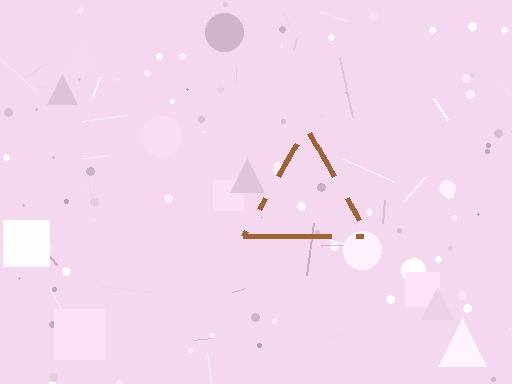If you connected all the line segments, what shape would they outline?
They would outline a triangle.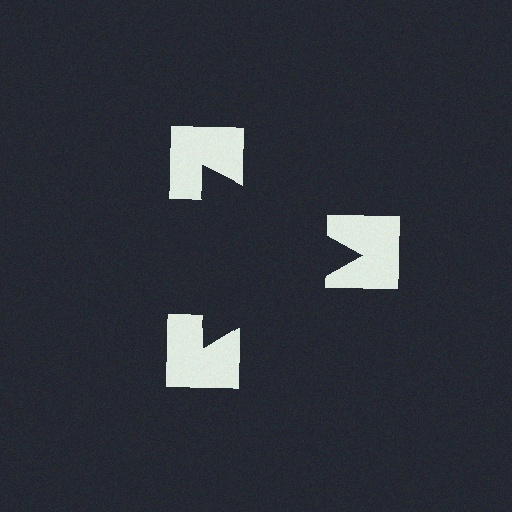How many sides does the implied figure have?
3 sides.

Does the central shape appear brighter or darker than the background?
It typically appears slightly darker than the background, even though no actual brightness change is drawn.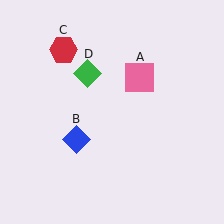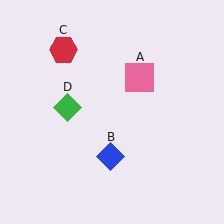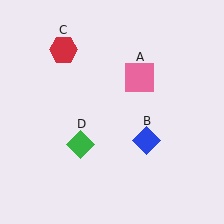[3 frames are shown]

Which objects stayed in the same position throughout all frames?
Pink square (object A) and red hexagon (object C) remained stationary.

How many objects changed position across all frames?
2 objects changed position: blue diamond (object B), green diamond (object D).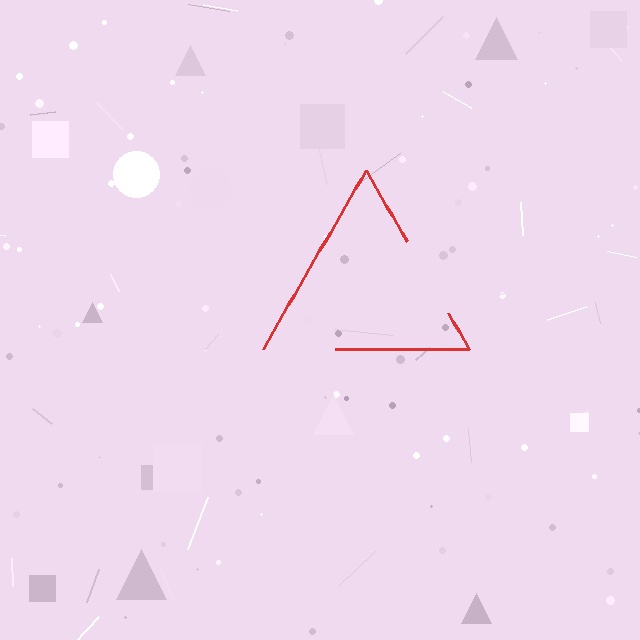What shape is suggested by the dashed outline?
The dashed outline suggests a triangle.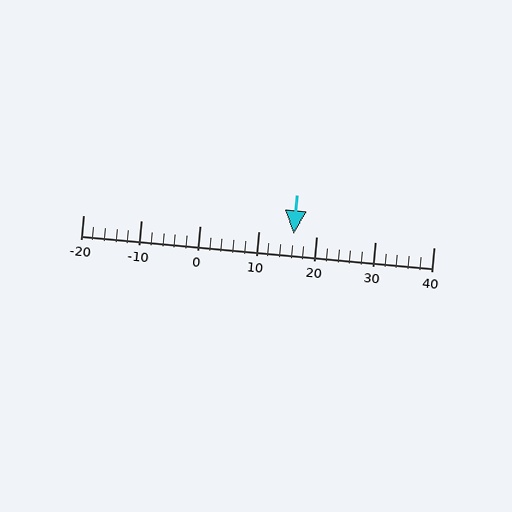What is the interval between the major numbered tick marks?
The major tick marks are spaced 10 units apart.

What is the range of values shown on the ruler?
The ruler shows values from -20 to 40.